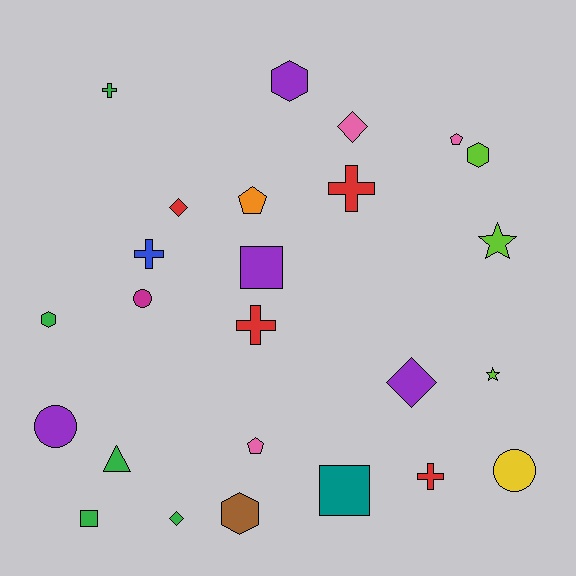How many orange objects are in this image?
There is 1 orange object.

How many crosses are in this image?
There are 5 crosses.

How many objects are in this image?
There are 25 objects.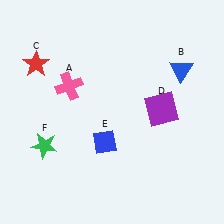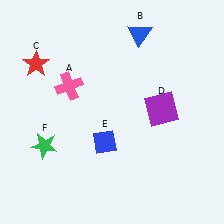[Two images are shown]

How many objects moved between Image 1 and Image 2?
1 object moved between the two images.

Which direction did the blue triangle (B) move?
The blue triangle (B) moved left.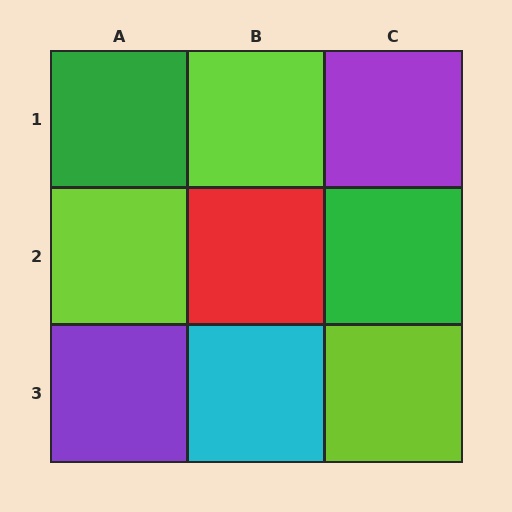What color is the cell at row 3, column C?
Lime.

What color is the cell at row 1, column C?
Purple.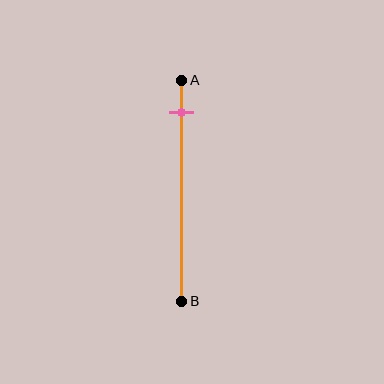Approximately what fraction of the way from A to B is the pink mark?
The pink mark is approximately 15% of the way from A to B.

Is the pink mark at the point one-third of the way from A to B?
No, the mark is at about 15% from A, not at the 33% one-third point.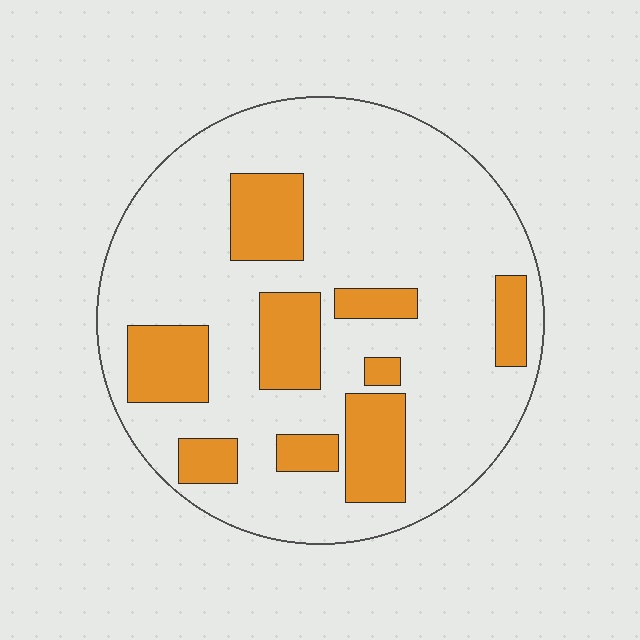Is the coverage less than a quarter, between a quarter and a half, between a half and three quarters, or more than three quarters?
Less than a quarter.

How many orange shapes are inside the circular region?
9.